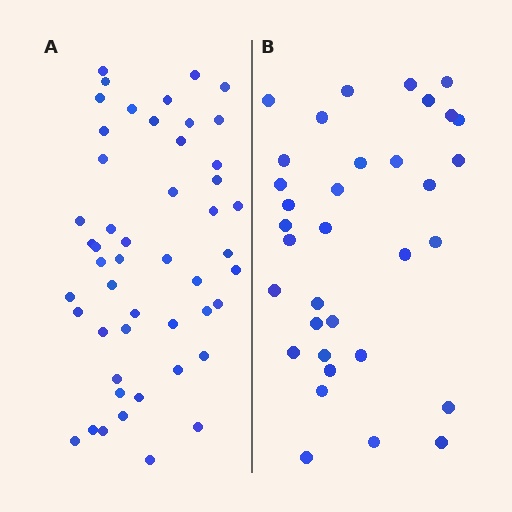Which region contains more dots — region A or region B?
Region A (the left region) has more dots.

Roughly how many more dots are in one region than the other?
Region A has approximately 15 more dots than region B.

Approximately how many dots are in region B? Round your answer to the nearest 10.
About 30 dots. (The exact count is 34, which rounds to 30.)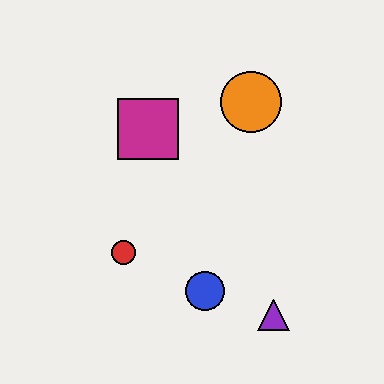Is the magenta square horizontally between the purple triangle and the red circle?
Yes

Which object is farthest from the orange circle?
The purple triangle is farthest from the orange circle.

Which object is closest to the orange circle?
The magenta square is closest to the orange circle.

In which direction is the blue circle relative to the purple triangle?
The blue circle is to the left of the purple triangle.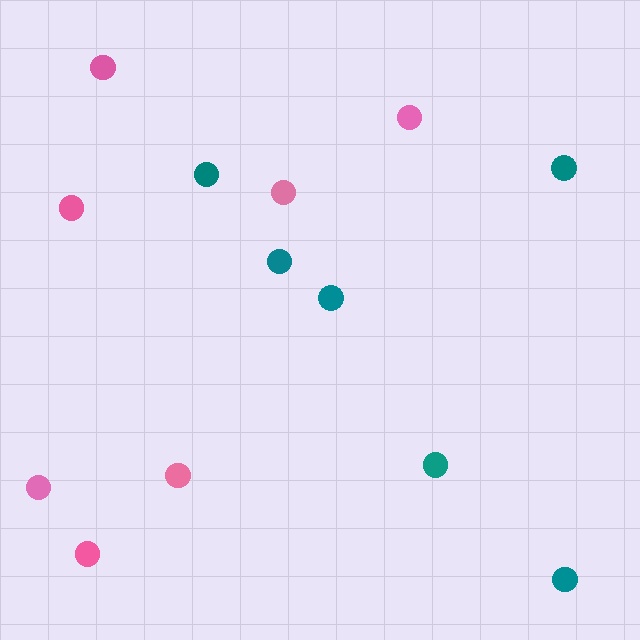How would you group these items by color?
There are 2 groups: one group of pink circles (7) and one group of teal circles (6).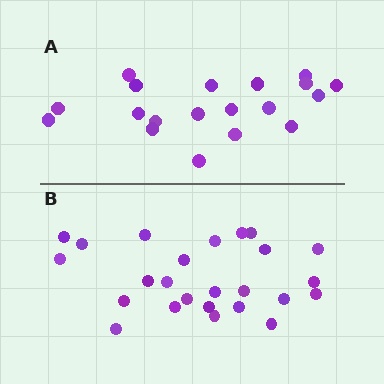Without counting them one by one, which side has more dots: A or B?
Region B (the bottom region) has more dots.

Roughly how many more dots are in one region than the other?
Region B has about 6 more dots than region A.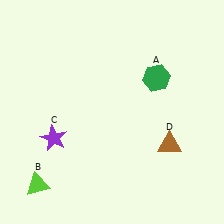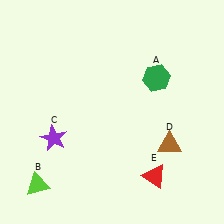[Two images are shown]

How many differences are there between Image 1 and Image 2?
There is 1 difference between the two images.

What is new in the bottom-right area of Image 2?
A red triangle (E) was added in the bottom-right area of Image 2.